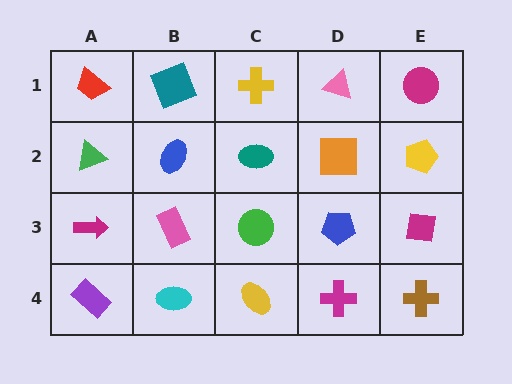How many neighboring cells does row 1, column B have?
3.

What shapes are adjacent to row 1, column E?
A yellow pentagon (row 2, column E), a pink triangle (row 1, column D).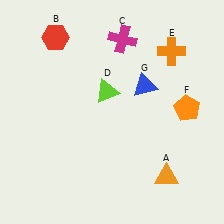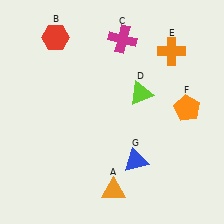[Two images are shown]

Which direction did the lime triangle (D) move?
The lime triangle (D) moved right.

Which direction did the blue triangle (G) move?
The blue triangle (G) moved down.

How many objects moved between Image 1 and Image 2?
3 objects moved between the two images.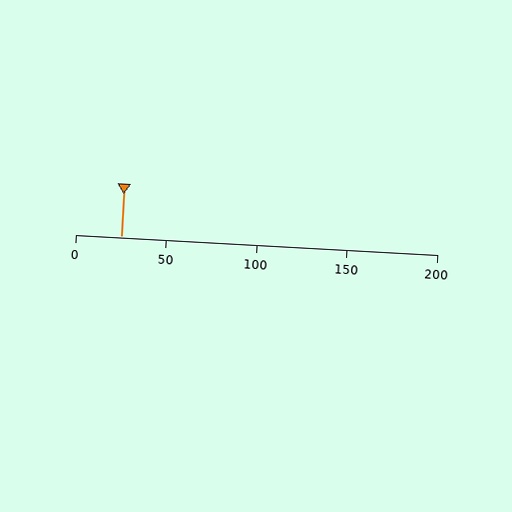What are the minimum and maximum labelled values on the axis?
The axis runs from 0 to 200.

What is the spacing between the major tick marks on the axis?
The major ticks are spaced 50 apart.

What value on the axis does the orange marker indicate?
The marker indicates approximately 25.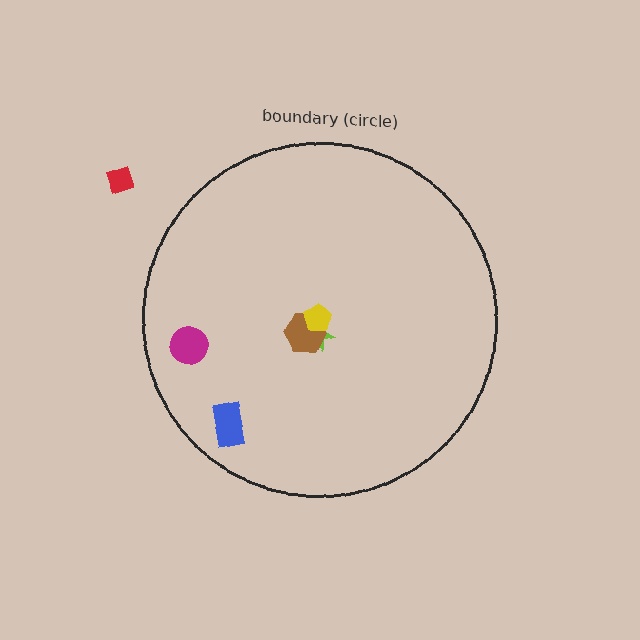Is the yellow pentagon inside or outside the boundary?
Inside.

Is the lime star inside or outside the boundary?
Inside.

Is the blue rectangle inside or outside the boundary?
Inside.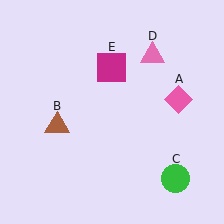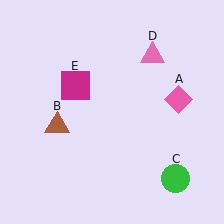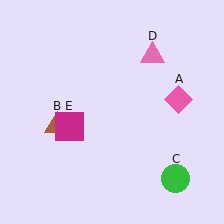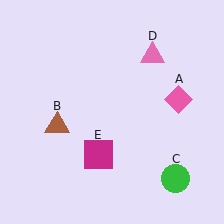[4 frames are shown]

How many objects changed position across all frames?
1 object changed position: magenta square (object E).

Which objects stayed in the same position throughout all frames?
Pink diamond (object A) and brown triangle (object B) and green circle (object C) and pink triangle (object D) remained stationary.